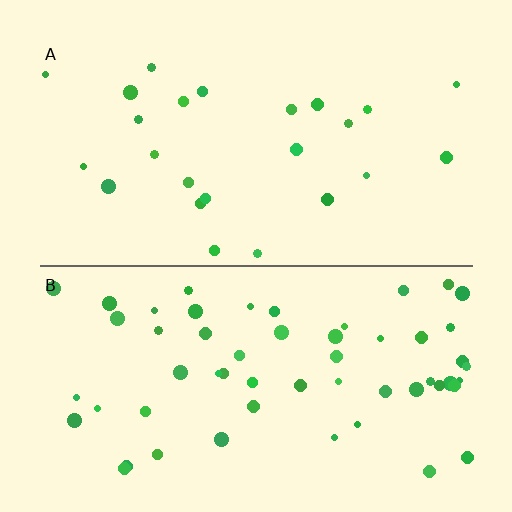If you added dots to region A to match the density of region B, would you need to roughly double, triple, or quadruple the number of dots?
Approximately double.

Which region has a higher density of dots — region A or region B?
B (the bottom).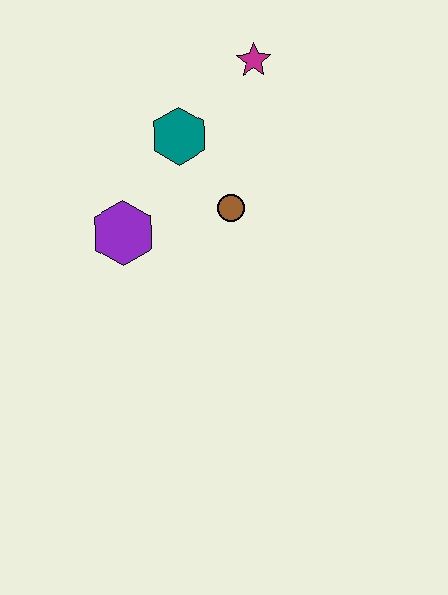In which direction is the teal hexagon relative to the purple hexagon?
The teal hexagon is above the purple hexagon.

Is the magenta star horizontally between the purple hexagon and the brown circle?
No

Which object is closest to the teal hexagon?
The brown circle is closest to the teal hexagon.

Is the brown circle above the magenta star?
No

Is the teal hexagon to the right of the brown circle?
No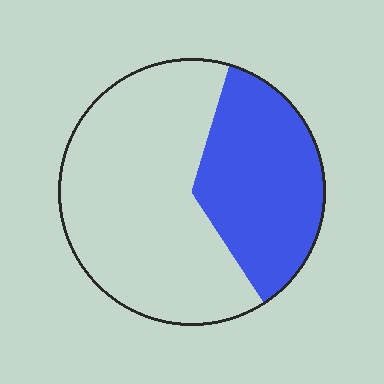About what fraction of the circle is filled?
About three eighths (3/8).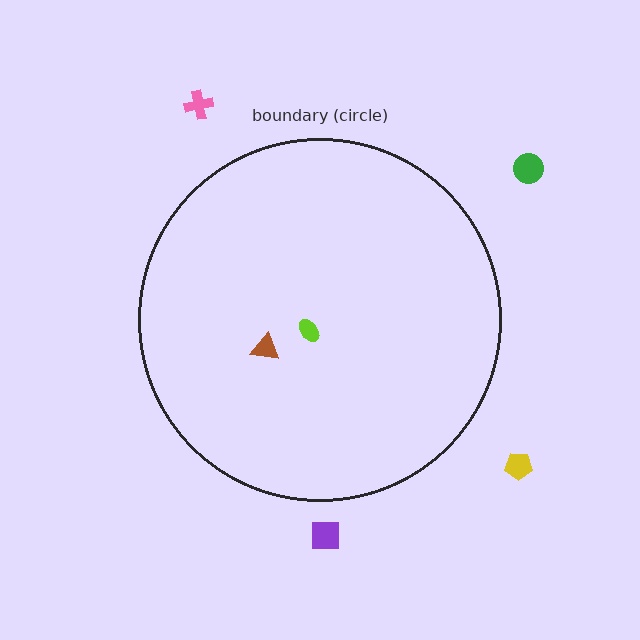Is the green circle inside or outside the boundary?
Outside.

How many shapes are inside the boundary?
2 inside, 4 outside.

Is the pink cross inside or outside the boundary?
Outside.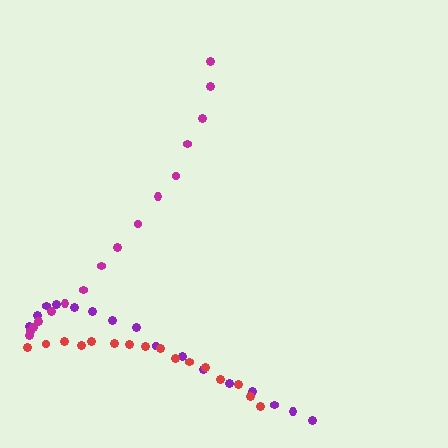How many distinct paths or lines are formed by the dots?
There are 3 distinct paths.